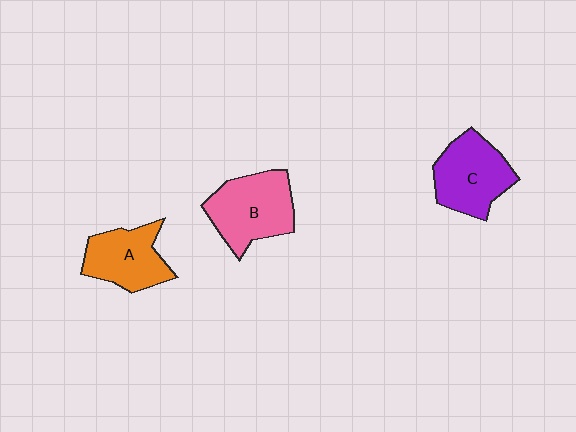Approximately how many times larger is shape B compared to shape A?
Approximately 1.2 times.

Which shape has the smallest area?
Shape A (orange).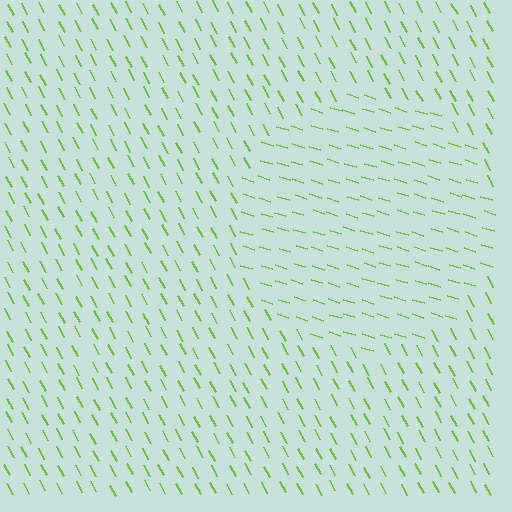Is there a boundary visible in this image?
Yes, there is a texture boundary formed by a change in line orientation.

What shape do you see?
I see a circle.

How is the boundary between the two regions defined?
The boundary is defined purely by a change in line orientation (approximately 45 degrees difference). All lines are the same color and thickness.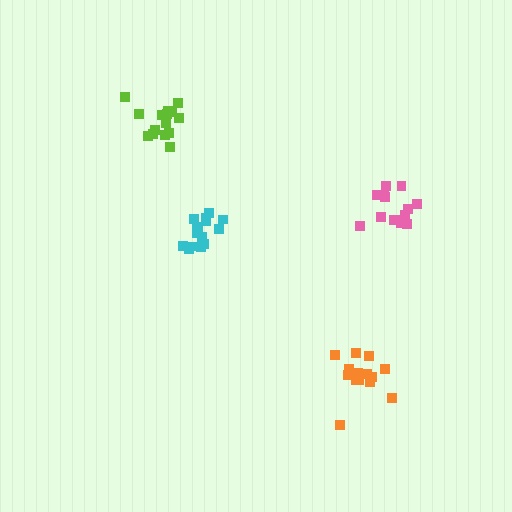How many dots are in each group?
Group 1: 15 dots, Group 2: 15 dots, Group 3: 14 dots, Group 4: 15 dots (59 total).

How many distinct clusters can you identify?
There are 4 distinct clusters.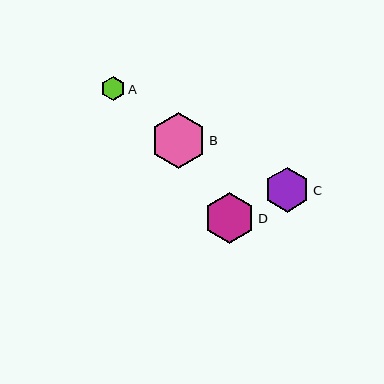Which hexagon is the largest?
Hexagon B is the largest with a size of approximately 56 pixels.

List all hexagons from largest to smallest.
From largest to smallest: B, D, C, A.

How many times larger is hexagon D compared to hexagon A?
Hexagon D is approximately 2.1 times the size of hexagon A.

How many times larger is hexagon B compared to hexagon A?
Hexagon B is approximately 2.3 times the size of hexagon A.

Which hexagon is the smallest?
Hexagon A is the smallest with a size of approximately 24 pixels.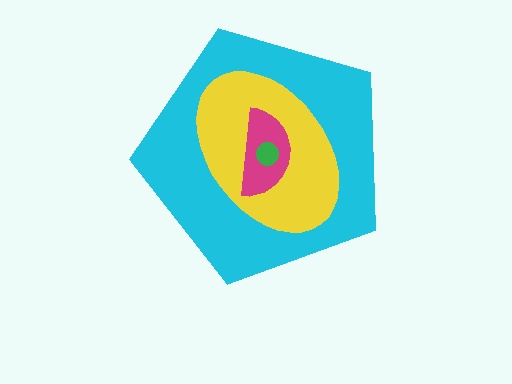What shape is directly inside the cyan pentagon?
The yellow ellipse.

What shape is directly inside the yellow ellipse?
The magenta semicircle.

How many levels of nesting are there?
4.